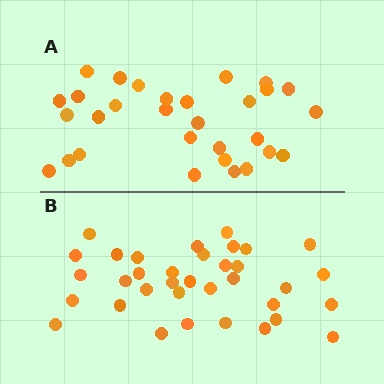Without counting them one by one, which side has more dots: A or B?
Region B (the bottom region) has more dots.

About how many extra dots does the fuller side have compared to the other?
Region B has about 5 more dots than region A.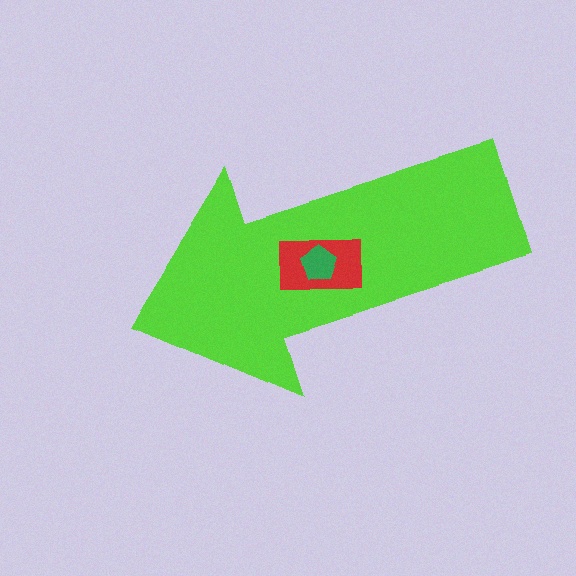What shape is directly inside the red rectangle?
The green pentagon.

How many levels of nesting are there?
3.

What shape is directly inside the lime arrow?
The red rectangle.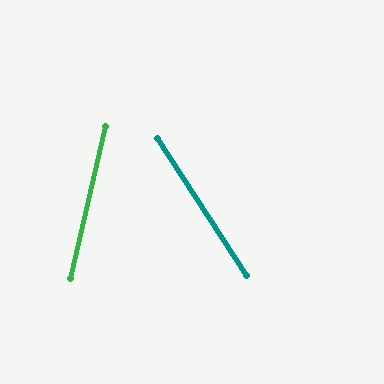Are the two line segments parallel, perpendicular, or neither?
Neither parallel nor perpendicular — they differ by about 46°.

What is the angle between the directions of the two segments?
Approximately 46 degrees.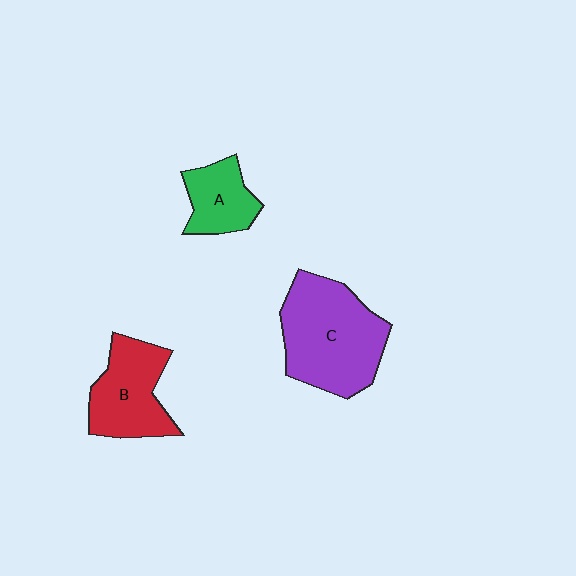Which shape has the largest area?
Shape C (purple).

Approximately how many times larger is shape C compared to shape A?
Approximately 2.2 times.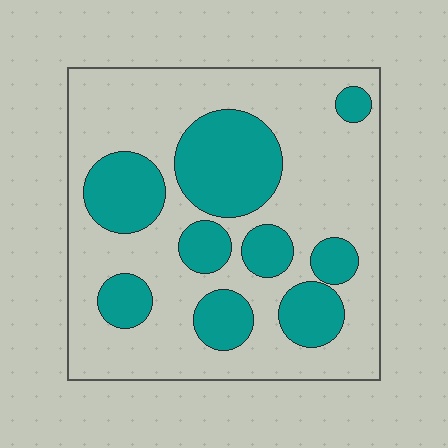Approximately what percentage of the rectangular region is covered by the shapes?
Approximately 30%.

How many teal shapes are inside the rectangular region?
9.